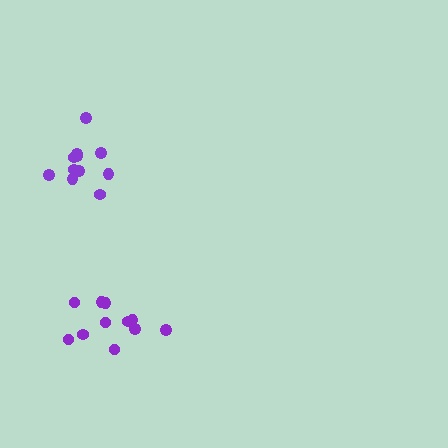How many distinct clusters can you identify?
There are 2 distinct clusters.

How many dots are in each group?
Group 1: 11 dots, Group 2: 11 dots (22 total).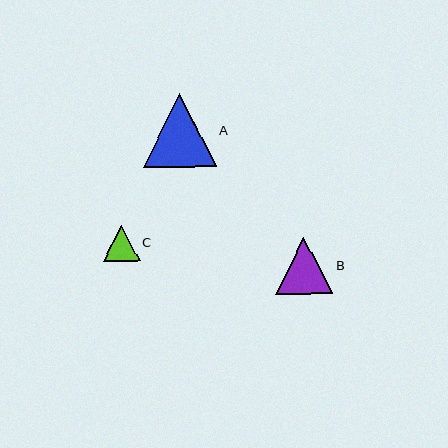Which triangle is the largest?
Triangle A is the largest with a size of approximately 74 pixels.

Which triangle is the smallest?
Triangle C is the smallest with a size of approximately 36 pixels.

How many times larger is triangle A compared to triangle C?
Triangle A is approximately 2.0 times the size of triangle C.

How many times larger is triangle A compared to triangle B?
Triangle A is approximately 1.3 times the size of triangle B.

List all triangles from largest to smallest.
From largest to smallest: A, B, C.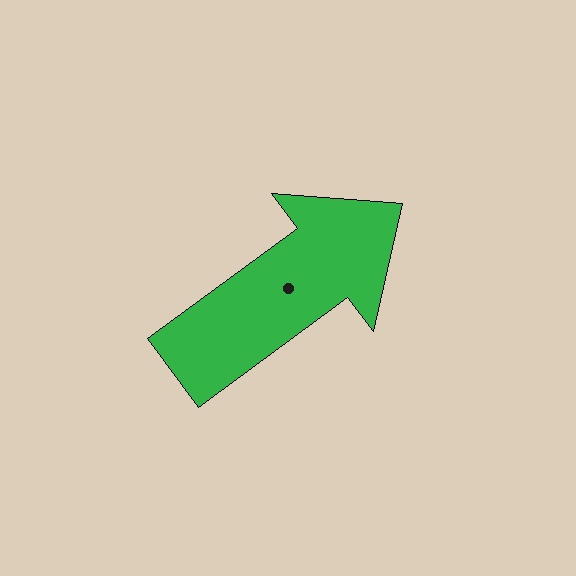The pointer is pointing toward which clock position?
Roughly 2 o'clock.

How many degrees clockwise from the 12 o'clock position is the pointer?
Approximately 54 degrees.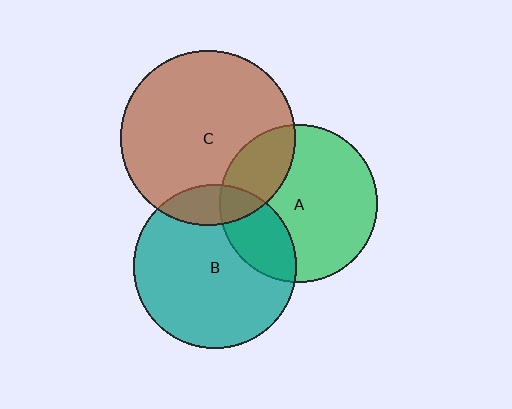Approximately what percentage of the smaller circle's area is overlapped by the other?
Approximately 15%.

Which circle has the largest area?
Circle C (brown).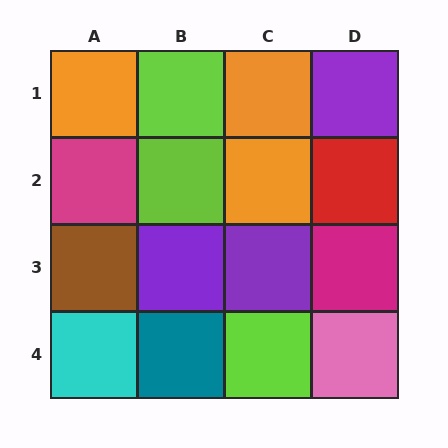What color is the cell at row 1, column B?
Lime.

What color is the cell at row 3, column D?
Magenta.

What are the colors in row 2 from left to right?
Magenta, lime, orange, red.